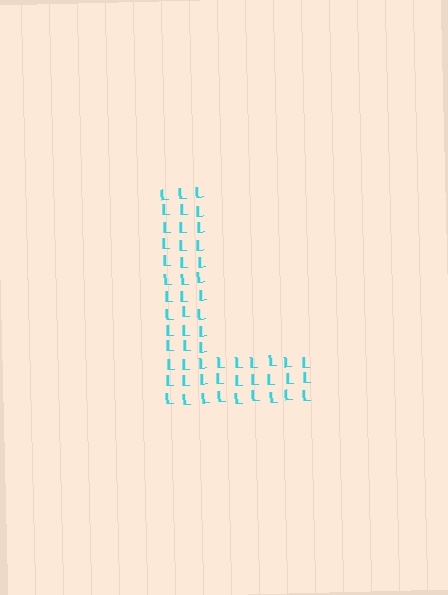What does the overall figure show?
The overall figure shows the letter L.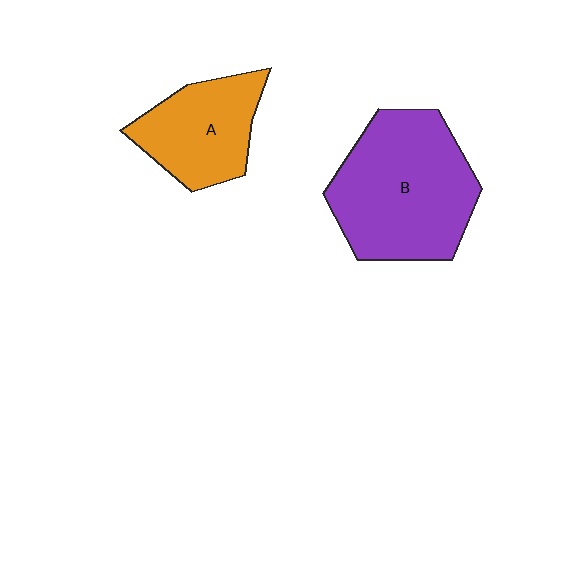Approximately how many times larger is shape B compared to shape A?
Approximately 1.7 times.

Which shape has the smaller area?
Shape A (orange).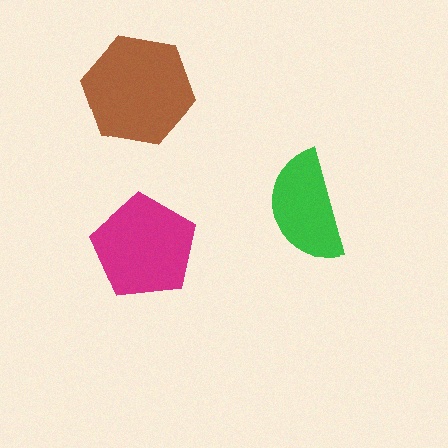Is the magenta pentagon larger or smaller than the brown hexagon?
Smaller.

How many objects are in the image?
There are 3 objects in the image.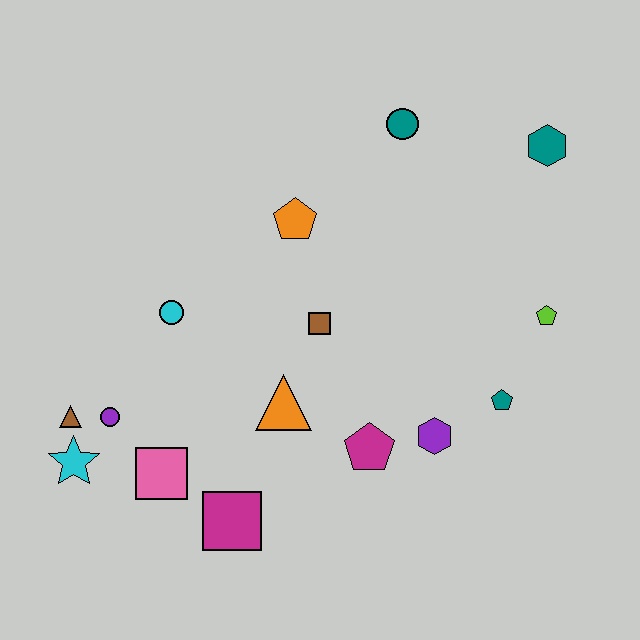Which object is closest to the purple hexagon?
The magenta pentagon is closest to the purple hexagon.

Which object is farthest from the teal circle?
The cyan star is farthest from the teal circle.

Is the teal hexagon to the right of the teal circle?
Yes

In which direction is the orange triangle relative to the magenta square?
The orange triangle is above the magenta square.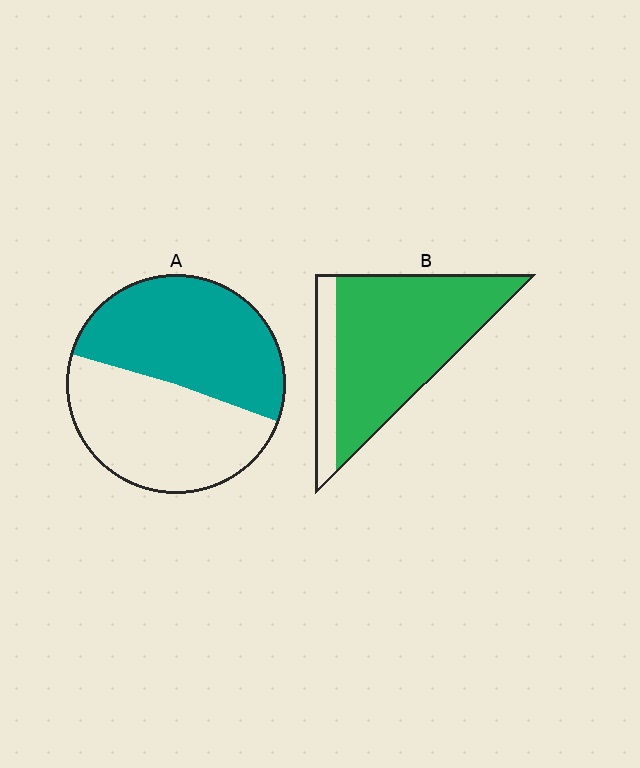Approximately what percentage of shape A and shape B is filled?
A is approximately 50% and B is approximately 80%.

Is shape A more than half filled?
Roughly half.